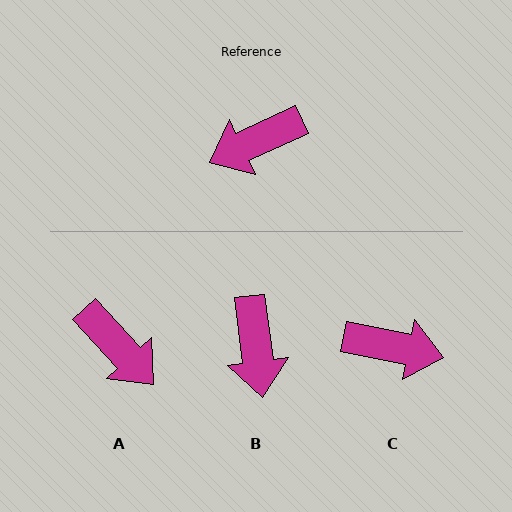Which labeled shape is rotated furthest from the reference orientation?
C, about 143 degrees away.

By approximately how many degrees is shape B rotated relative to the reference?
Approximately 72 degrees counter-clockwise.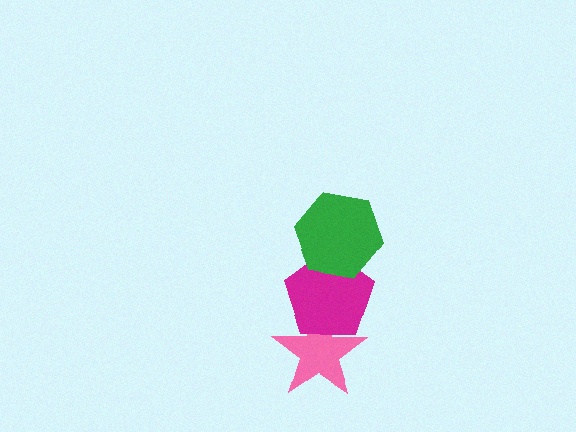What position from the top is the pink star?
The pink star is 3rd from the top.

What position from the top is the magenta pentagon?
The magenta pentagon is 2nd from the top.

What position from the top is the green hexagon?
The green hexagon is 1st from the top.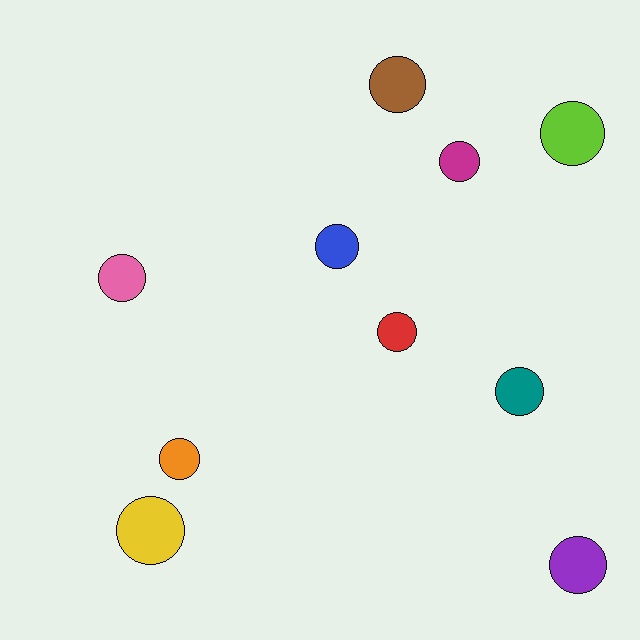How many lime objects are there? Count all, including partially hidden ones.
There is 1 lime object.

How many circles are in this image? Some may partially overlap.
There are 10 circles.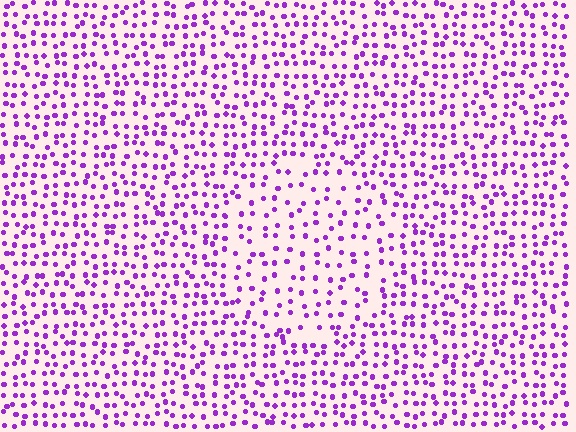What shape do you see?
I see a circle.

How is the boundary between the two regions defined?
The boundary is defined by a change in element density (approximately 1.7x ratio). All elements are the same color, size, and shape.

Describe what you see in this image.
The image contains small purple elements arranged at two different densities. A circle-shaped region is visible where the elements are less densely packed than the surrounding area.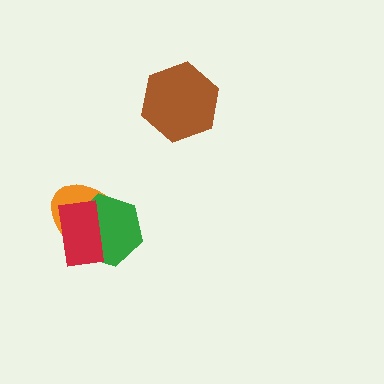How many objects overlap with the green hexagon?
2 objects overlap with the green hexagon.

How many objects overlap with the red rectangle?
2 objects overlap with the red rectangle.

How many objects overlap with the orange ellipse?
2 objects overlap with the orange ellipse.